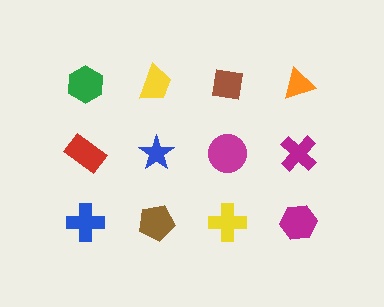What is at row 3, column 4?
A magenta hexagon.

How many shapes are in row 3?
4 shapes.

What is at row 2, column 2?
A blue star.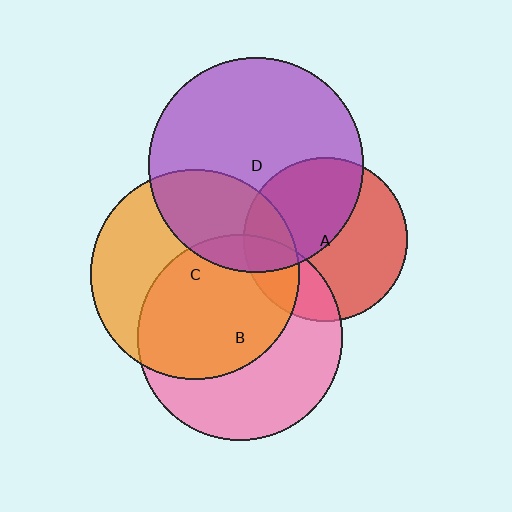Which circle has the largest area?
Circle D (purple).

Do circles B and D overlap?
Yes.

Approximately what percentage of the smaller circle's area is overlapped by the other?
Approximately 10%.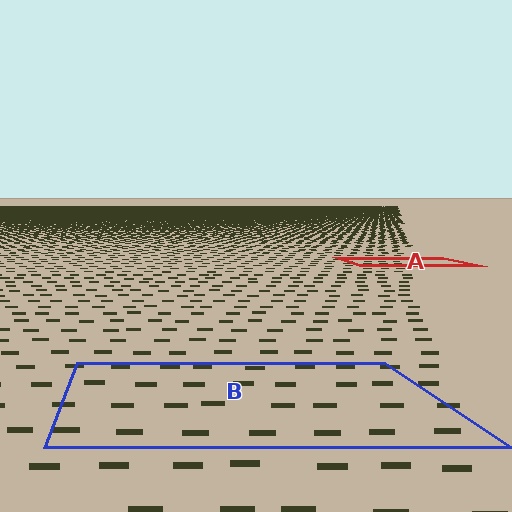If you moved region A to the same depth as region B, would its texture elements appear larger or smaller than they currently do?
They would appear larger. At a closer depth, the same texture elements are projected at a bigger on-screen size.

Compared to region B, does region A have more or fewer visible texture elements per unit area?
Region A has more texture elements per unit area — they are packed more densely because it is farther away.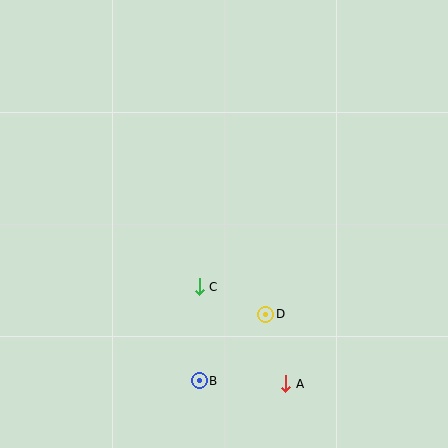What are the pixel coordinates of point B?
Point B is at (199, 381).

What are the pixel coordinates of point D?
Point D is at (266, 314).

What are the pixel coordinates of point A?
Point A is at (286, 384).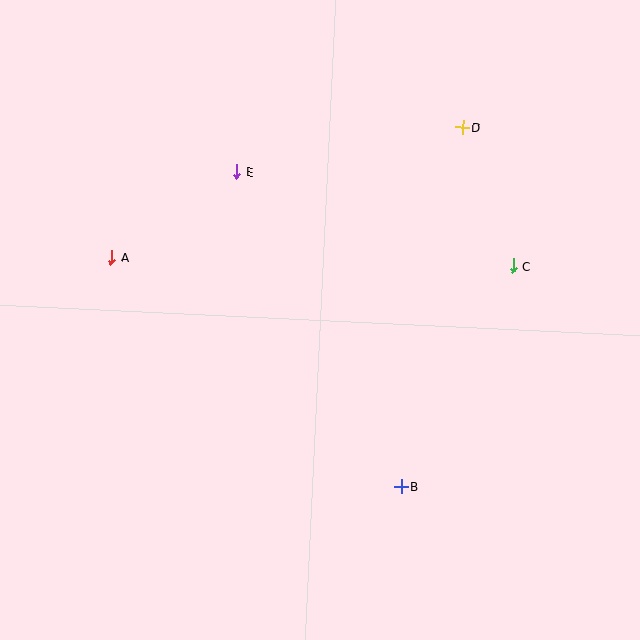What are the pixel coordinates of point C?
Point C is at (513, 266).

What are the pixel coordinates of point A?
Point A is at (111, 257).